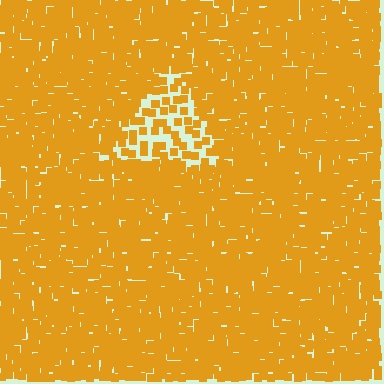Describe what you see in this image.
The image contains small orange elements arranged at two different densities. A triangle-shaped region is visible where the elements are less densely packed than the surrounding area.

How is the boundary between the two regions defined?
The boundary is defined by a change in element density (approximately 2.6x ratio). All elements are the same color, size, and shape.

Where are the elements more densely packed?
The elements are more densely packed outside the triangle boundary.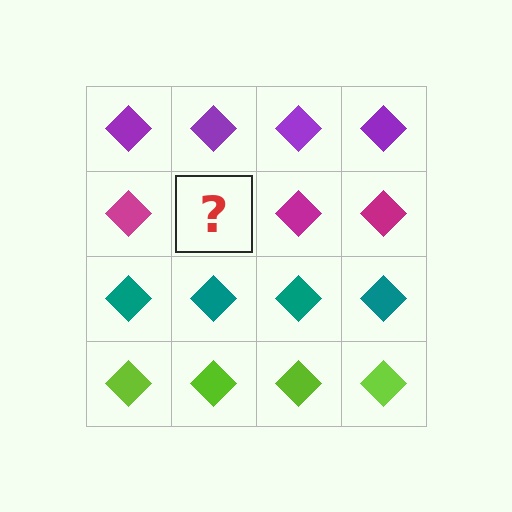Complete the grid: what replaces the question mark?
The question mark should be replaced with a magenta diamond.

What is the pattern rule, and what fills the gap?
The rule is that each row has a consistent color. The gap should be filled with a magenta diamond.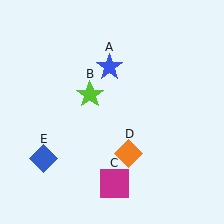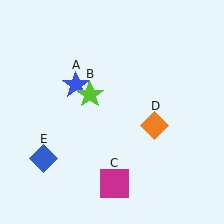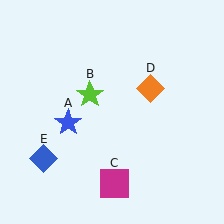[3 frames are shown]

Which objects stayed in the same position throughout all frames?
Lime star (object B) and magenta square (object C) and blue diamond (object E) remained stationary.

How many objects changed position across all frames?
2 objects changed position: blue star (object A), orange diamond (object D).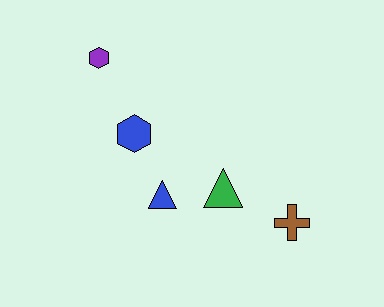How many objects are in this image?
There are 5 objects.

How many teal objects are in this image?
There are no teal objects.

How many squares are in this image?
There are no squares.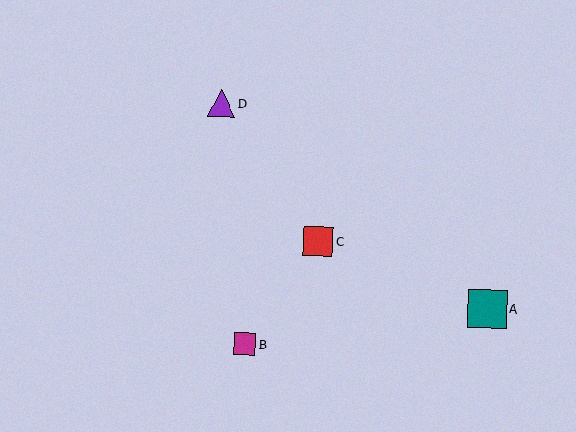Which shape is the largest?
The teal square (labeled A) is the largest.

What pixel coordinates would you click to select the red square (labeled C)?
Click at (318, 241) to select the red square C.